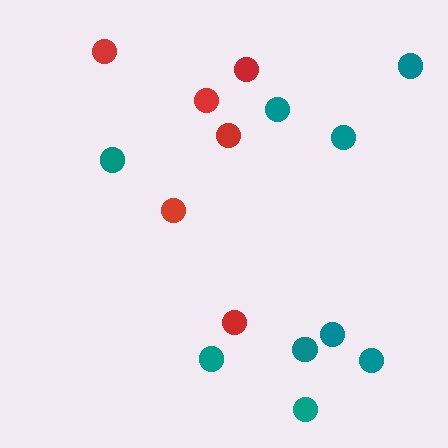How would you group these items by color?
There are 2 groups: one group of red circles (6) and one group of teal circles (9).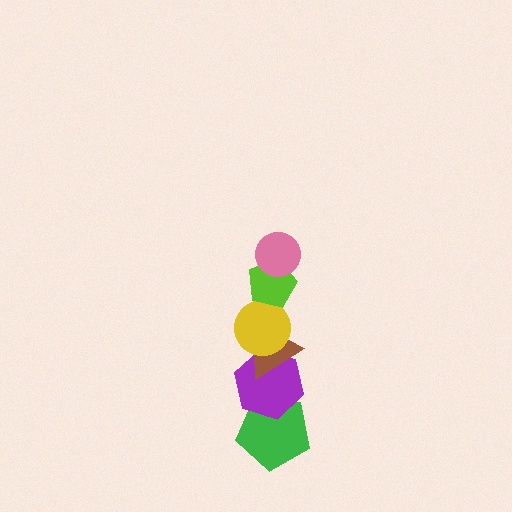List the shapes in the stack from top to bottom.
From top to bottom: the pink circle, the lime pentagon, the yellow circle, the brown triangle, the purple hexagon, the green pentagon.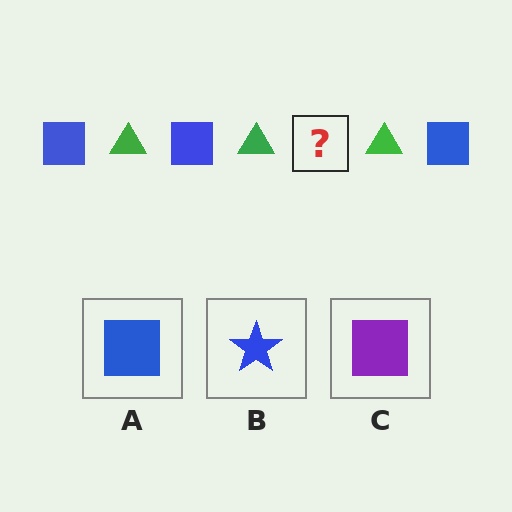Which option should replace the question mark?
Option A.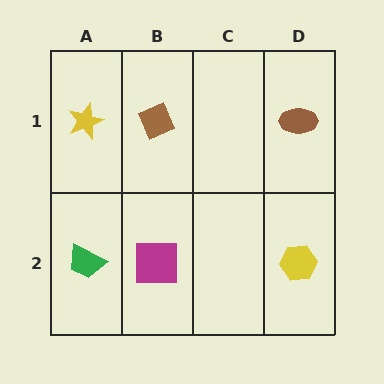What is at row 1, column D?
A brown ellipse.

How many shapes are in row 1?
3 shapes.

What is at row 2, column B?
A magenta square.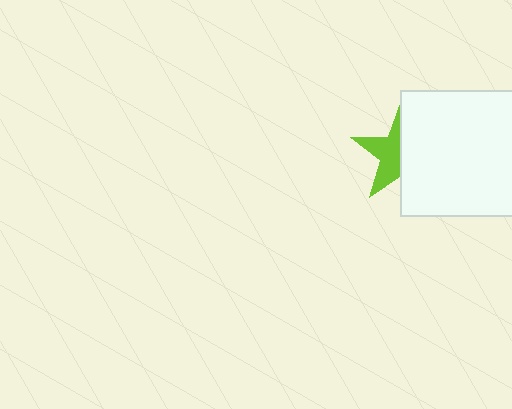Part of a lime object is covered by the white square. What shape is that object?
It is a star.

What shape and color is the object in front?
The object in front is a white square.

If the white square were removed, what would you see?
You would see the complete lime star.